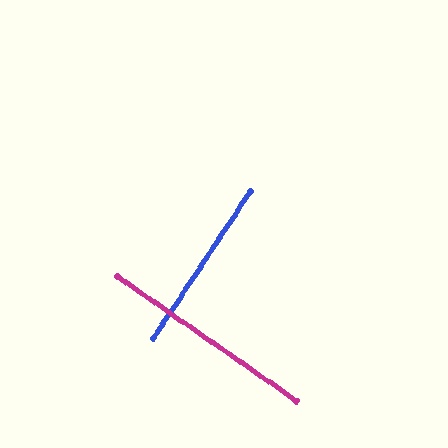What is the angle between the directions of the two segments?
Approximately 89 degrees.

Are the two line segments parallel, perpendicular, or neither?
Perpendicular — they meet at approximately 89°.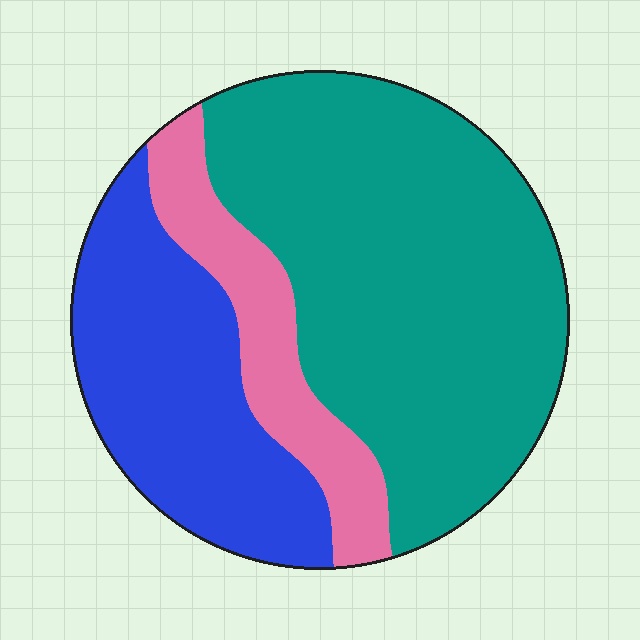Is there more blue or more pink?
Blue.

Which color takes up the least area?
Pink, at roughly 15%.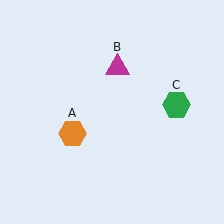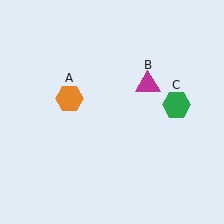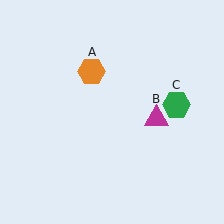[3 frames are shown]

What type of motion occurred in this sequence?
The orange hexagon (object A), magenta triangle (object B) rotated clockwise around the center of the scene.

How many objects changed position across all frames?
2 objects changed position: orange hexagon (object A), magenta triangle (object B).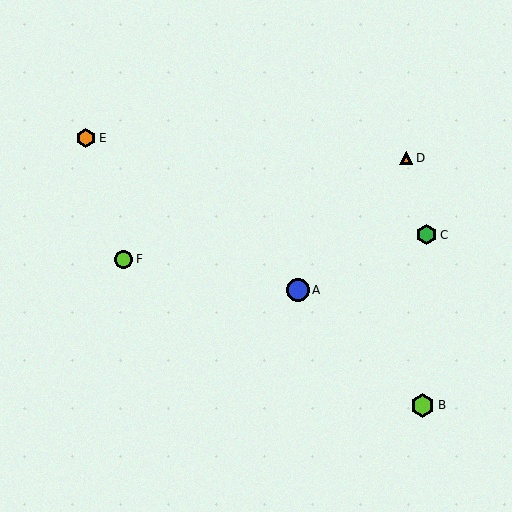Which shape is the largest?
The lime hexagon (labeled B) is the largest.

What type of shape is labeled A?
Shape A is a blue circle.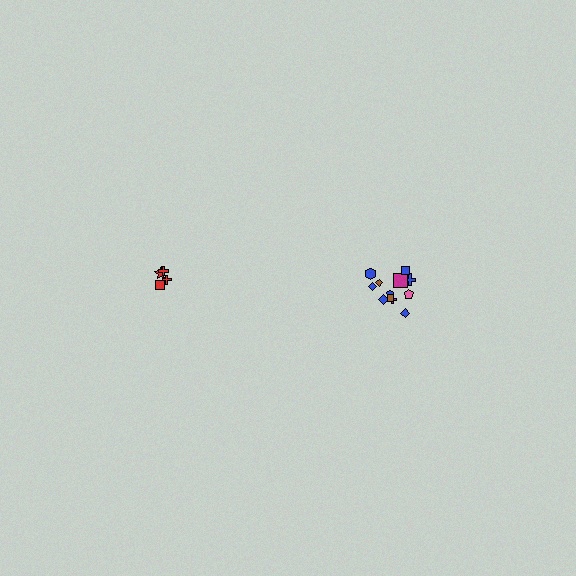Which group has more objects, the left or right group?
The right group.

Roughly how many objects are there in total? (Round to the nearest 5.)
Roughly 15 objects in total.